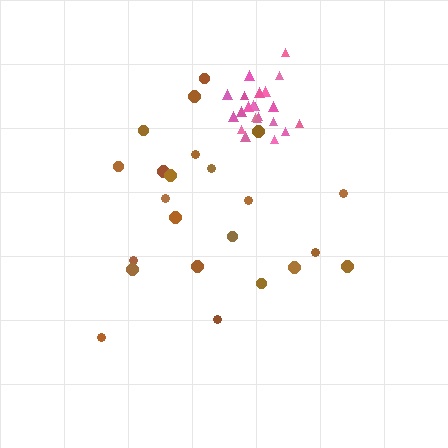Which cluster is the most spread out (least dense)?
Brown.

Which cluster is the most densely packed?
Pink.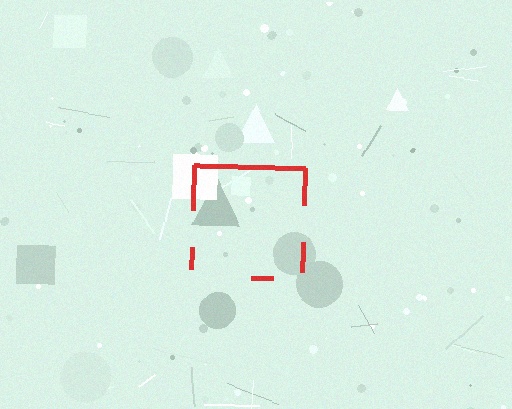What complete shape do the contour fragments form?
The contour fragments form a square.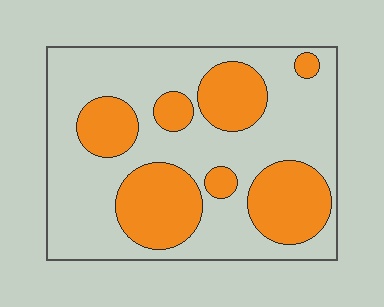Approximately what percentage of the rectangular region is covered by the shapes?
Approximately 35%.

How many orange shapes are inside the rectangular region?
7.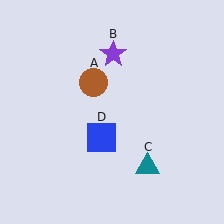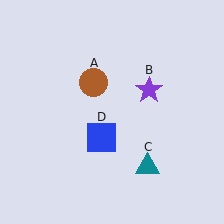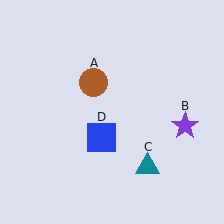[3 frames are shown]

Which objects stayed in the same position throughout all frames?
Brown circle (object A) and teal triangle (object C) and blue square (object D) remained stationary.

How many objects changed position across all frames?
1 object changed position: purple star (object B).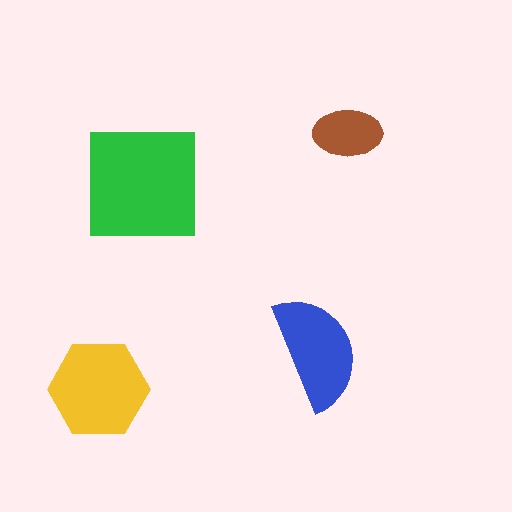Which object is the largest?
The green square.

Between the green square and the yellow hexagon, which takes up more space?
The green square.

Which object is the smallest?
The brown ellipse.